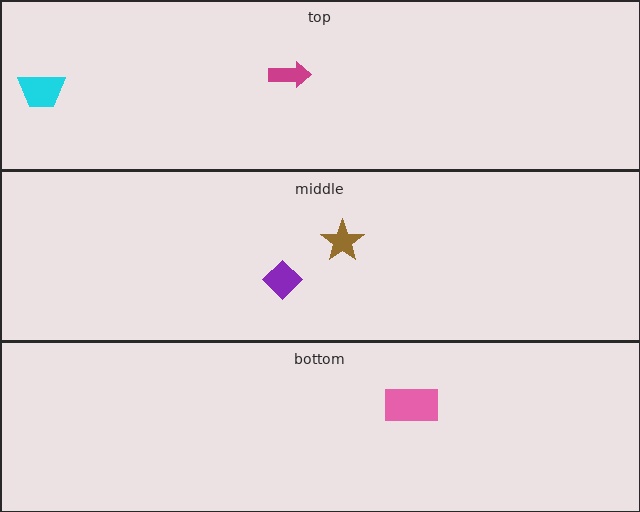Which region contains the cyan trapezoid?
The top region.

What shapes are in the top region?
The cyan trapezoid, the magenta arrow.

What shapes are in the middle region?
The brown star, the purple diamond.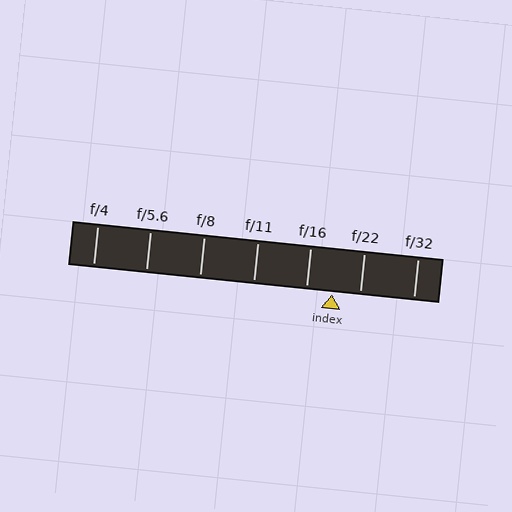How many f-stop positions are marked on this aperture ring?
There are 7 f-stop positions marked.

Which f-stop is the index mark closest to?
The index mark is closest to f/16.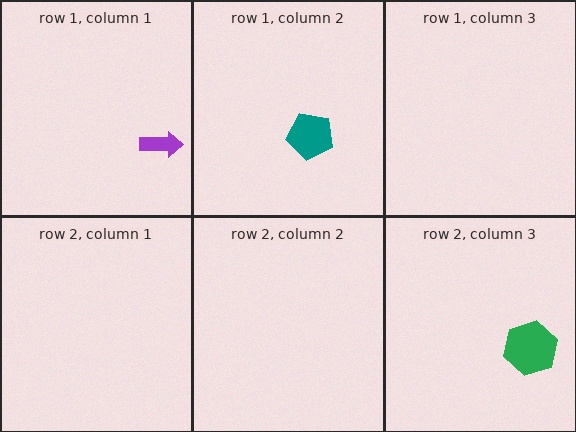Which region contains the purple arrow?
The row 1, column 1 region.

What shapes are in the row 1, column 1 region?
The purple arrow.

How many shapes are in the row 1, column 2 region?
1.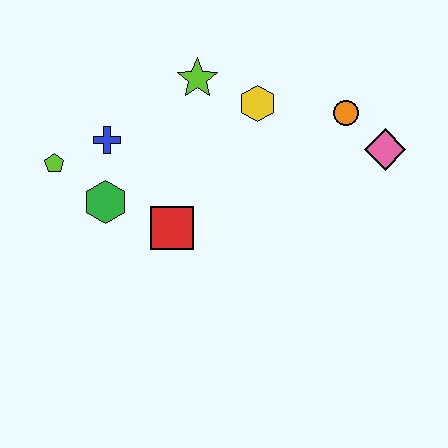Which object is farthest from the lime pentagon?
The pink diamond is farthest from the lime pentagon.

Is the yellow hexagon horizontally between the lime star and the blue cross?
No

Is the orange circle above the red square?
Yes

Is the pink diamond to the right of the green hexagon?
Yes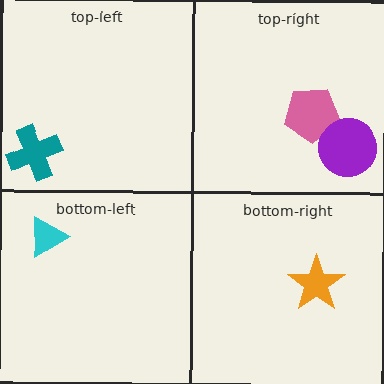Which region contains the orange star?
The bottom-right region.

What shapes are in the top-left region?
The teal cross.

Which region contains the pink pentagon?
The top-right region.